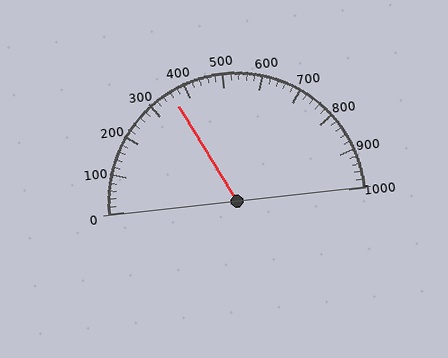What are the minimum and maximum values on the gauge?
The gauge ranges from 0 to 1000.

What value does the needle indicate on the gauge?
The needle indicates approximately 360.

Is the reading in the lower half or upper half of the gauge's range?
The reading is in the lower half of the range (0 to 1000).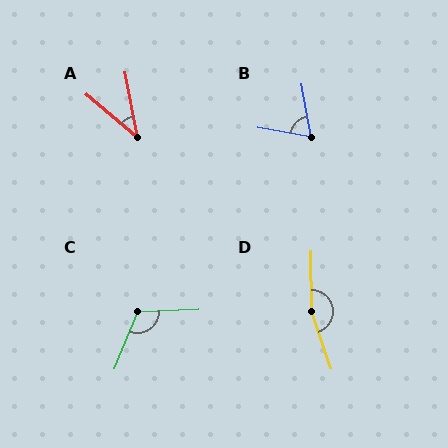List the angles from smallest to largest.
A (39°), B (69°), C (115°), D (161°).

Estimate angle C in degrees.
Approximately 115 degrees.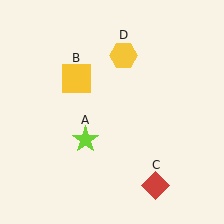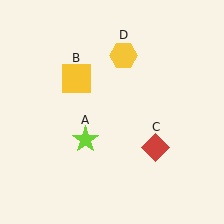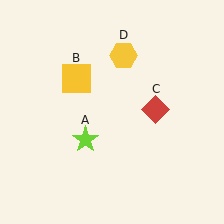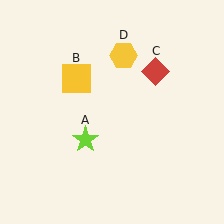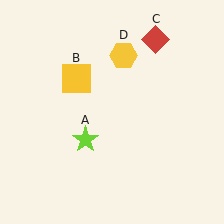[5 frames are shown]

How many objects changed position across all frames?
1 object changed position: red diamond (object C).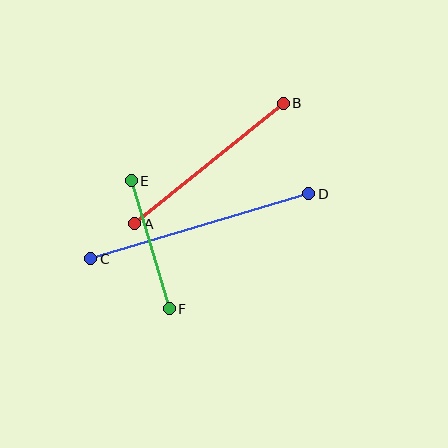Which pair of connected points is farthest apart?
Points C and D are farthest apart.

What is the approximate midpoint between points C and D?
The midpoint is at approximately (200, 226) pixels.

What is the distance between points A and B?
The distance is approximately 191 pixels.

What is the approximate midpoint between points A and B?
The midpoint is at approximately (209, 164) pixels.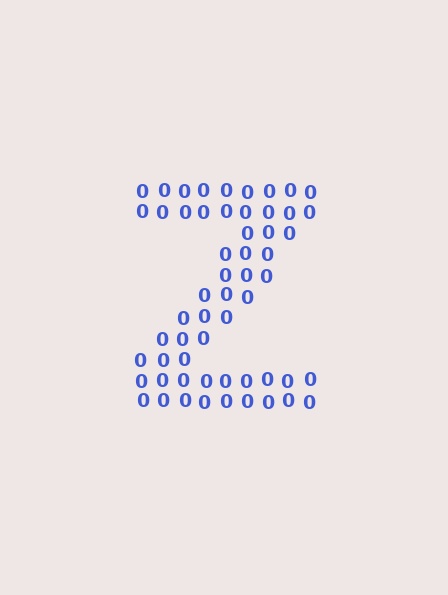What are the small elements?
The small elements are digit 0's.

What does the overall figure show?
The overall figure shows the letter Z.